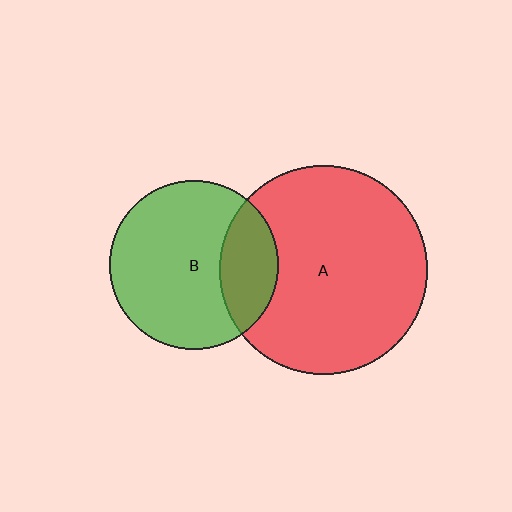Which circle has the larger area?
Circle A (red).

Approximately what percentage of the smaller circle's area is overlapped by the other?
Approximately 25%.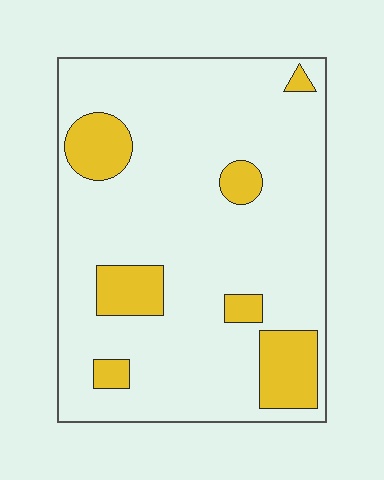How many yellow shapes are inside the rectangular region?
7.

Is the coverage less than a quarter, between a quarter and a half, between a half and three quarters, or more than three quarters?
Less than a quarter.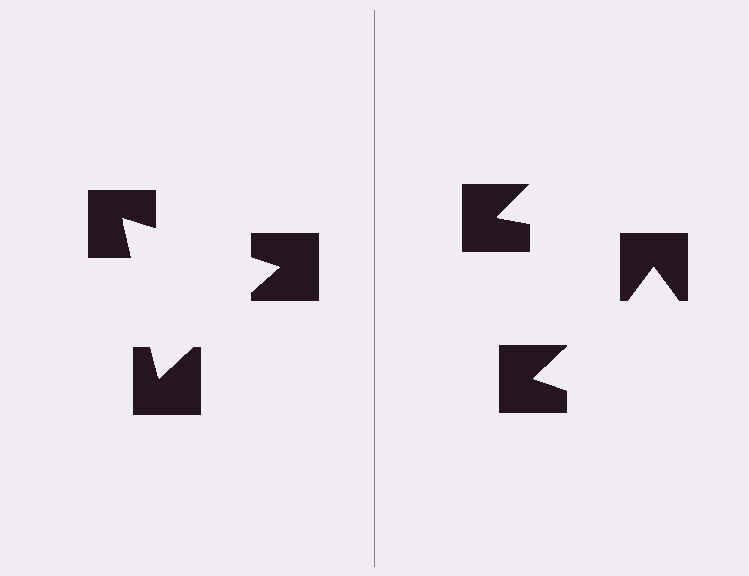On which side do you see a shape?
An illusory triangle appears on the left side. On the right side the wedge cuts are rotated, so no coherent shape forms.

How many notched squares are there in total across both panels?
6 — 3 on each side.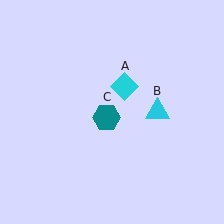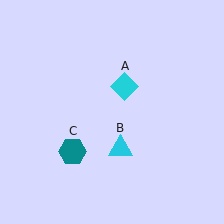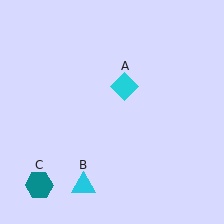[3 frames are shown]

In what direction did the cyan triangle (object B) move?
The cyan triangle (object B) moved down and to the left.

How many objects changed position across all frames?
2 objects changed position: cyan triangle (object B), teal hexagon (object C).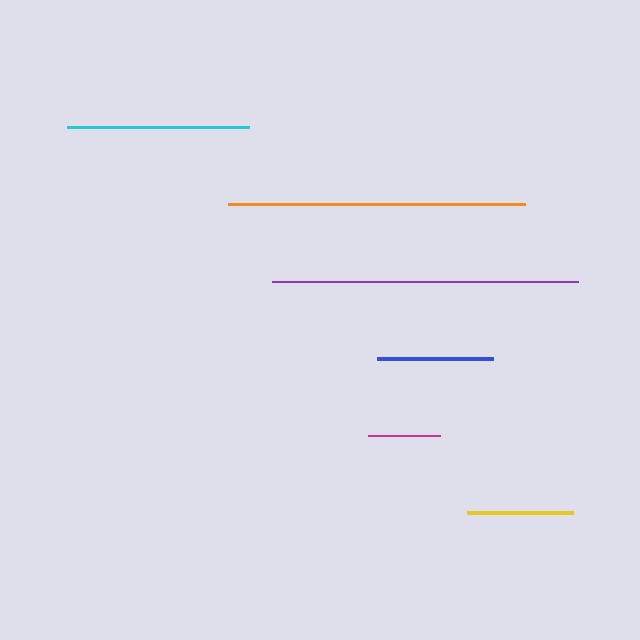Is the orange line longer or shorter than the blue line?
The orange line is longer than the blue line.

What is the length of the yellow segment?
The yellow segment is approximately 106 pixels long.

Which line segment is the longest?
The purple line is the longest at approximately 305 pixels.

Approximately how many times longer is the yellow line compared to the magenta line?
The yellow line is approximately 1.5 times the length of the magenta line.